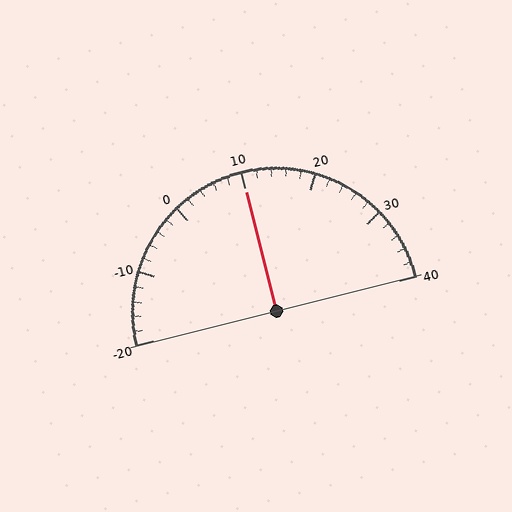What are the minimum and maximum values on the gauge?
The gauge ranges from -20 to 40.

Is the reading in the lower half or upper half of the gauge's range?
The reading is in the upper half of the range (-20 to 40).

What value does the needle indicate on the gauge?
The needle indicates approximately 10.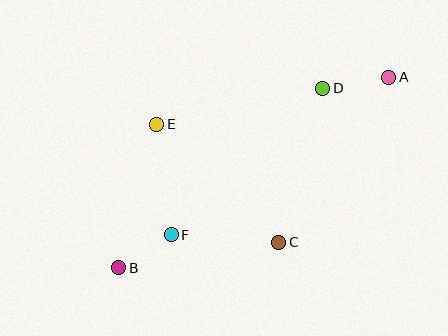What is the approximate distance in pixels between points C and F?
The distance between C and F is approximately 108 pixels.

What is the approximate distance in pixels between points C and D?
The distance between C and D is approximately 160 pixels.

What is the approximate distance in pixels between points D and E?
The distance between D and E is approximately 170 pixels.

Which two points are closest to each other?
Points B and F are closest to each other.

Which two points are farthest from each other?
Points A and B are farthest from each other.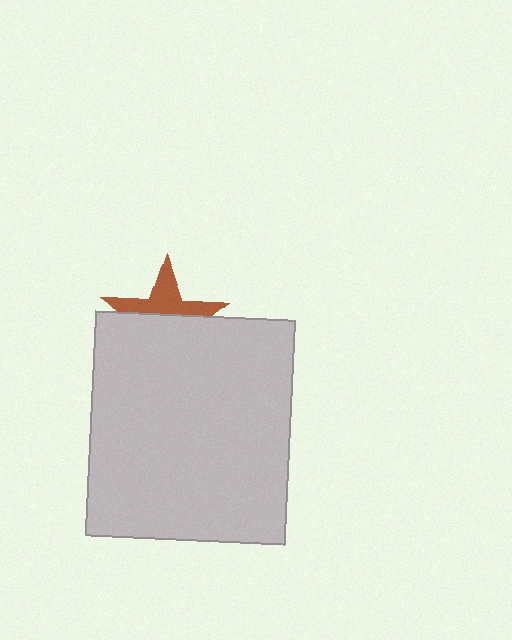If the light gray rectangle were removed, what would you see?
You would see the complete brown star.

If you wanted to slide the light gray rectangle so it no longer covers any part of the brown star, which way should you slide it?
Slide it down — that is the most direct way to separate the two shapes.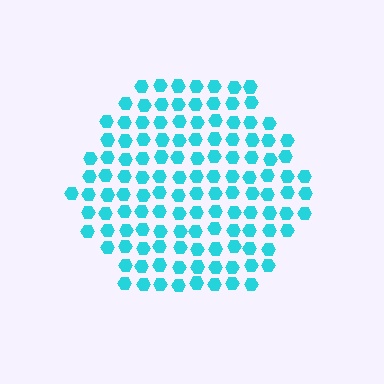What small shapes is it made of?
It is made of small hexagons.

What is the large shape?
The large shape is a hexagon.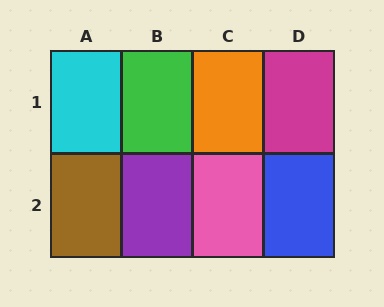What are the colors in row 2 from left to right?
Brown, purple, pink, blue.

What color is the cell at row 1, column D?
Magenta.